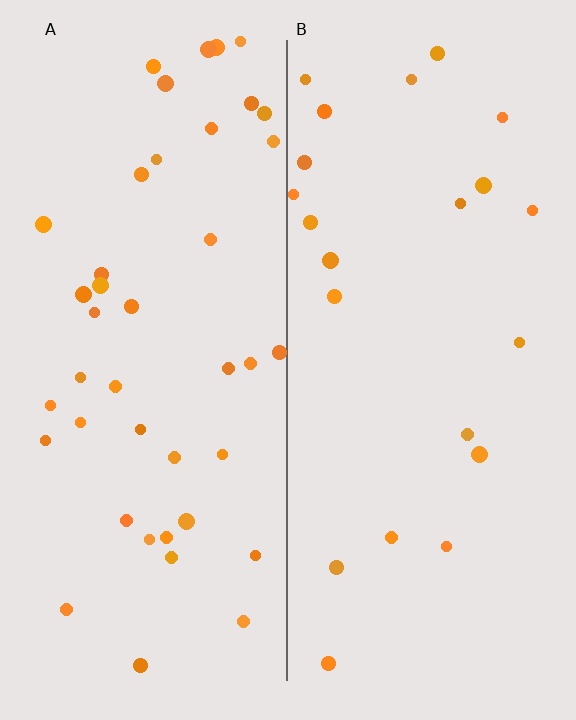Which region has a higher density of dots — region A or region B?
A (the left).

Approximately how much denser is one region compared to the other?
Approximately 1.9× — region A over region B.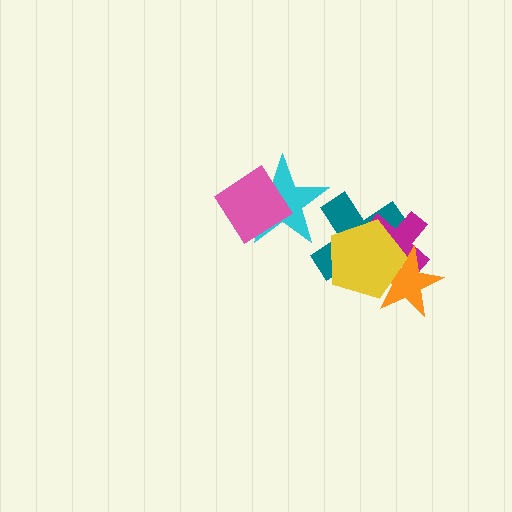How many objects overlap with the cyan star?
2 objects overlap with the cyan star.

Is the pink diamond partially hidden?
No, no other shape covers it.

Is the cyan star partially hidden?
Yes, it is partially covered by another shape.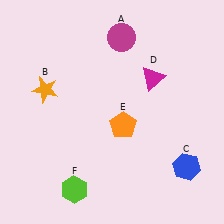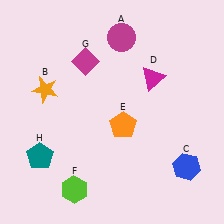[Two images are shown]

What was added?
A magenta diamond (G), a teal pentagon (H) were added in Image 2.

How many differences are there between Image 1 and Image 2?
There are 2 differences between the two images.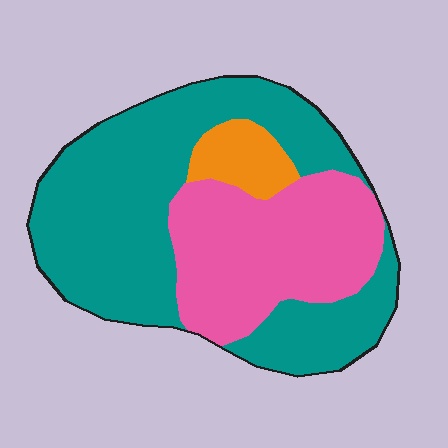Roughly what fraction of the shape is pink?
Pink covers around 35% of the shape.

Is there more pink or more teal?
Teal.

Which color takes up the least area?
Orange, at roughly 5%.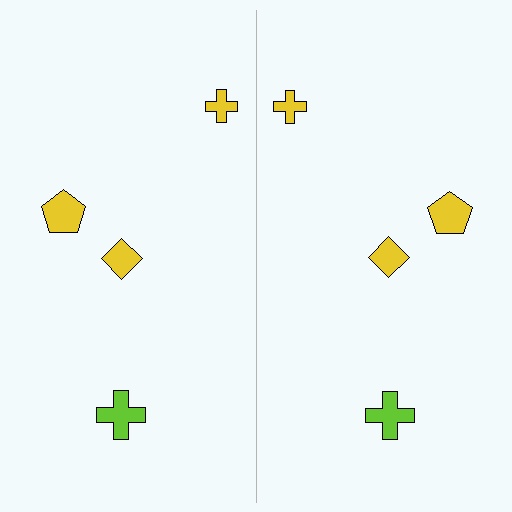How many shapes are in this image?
There are 8 shapes in this image.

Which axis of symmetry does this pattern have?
The pattern has a vertical axis of symmetry running through the center of the image.